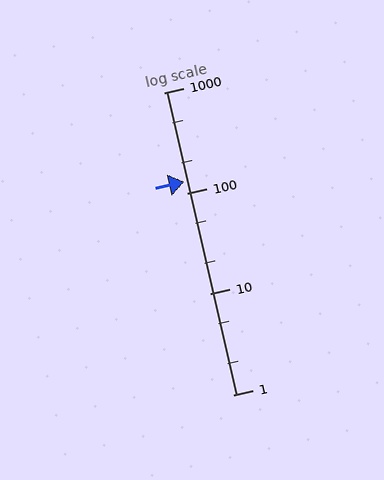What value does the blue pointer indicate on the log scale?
The pointer indicates approximately 130.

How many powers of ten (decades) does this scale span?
The scale spans 3 decades, from 1 to 1000.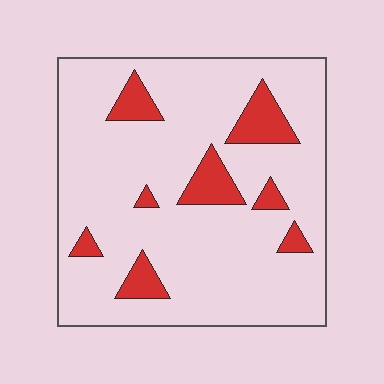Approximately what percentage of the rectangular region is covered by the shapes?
Approximately 15%.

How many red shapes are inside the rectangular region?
8.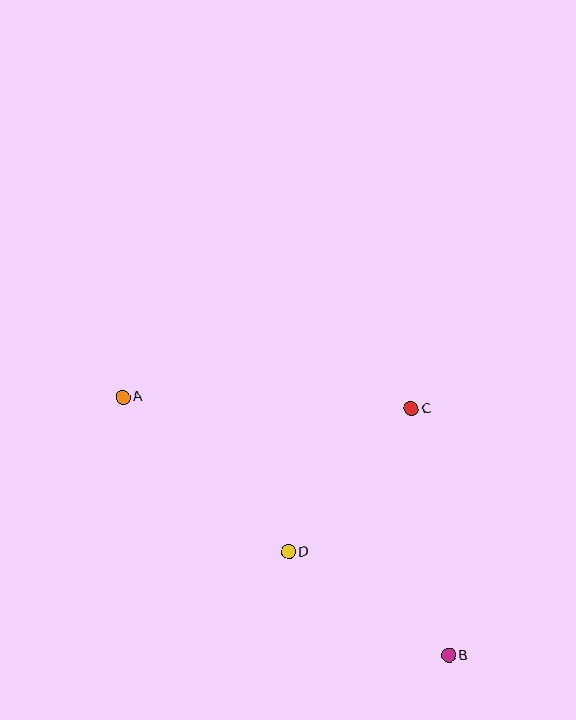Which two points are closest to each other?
Points C and D are closest to each other.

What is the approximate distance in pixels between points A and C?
The distance between A and C is approximately 289 pixels.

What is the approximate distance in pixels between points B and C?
The distance between B and C is approximately 249 pixels.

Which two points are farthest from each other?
Points A and B are farthest from each other.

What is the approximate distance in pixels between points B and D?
The distance between B and D is approximately 191 pixels.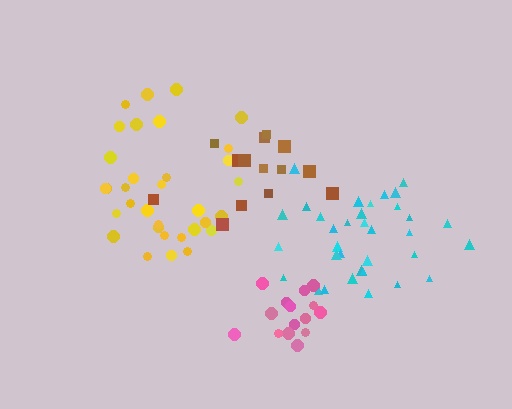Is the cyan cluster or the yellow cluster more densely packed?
Cyan.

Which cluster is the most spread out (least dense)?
Brown.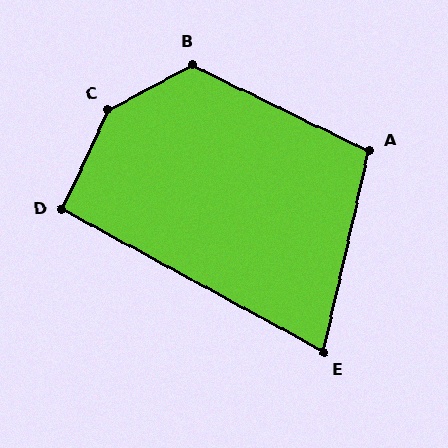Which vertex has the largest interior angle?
C, at approximately 143 degrees.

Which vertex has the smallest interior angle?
E, at approximately 74 degrees.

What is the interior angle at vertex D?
Approximately 94 degrees (approximately right).